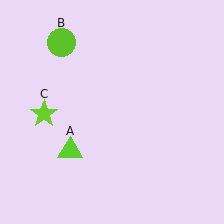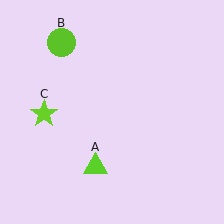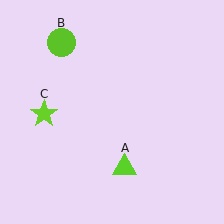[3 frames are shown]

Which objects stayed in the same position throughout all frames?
Lime circle (object B) and lime star (object C) remained stationary.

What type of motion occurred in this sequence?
The lime triangle (object A) rotated counterclockwise around the center of the scene.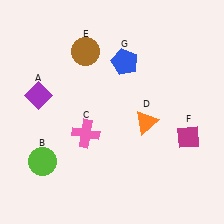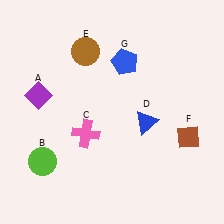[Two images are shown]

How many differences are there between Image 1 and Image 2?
There are 2 differences between the two images.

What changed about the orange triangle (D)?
In Image 1, D is orange. In Image 2, it changed to blue.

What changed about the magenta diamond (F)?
In Image 1, F is magenta. In Image 2, it changed to brown.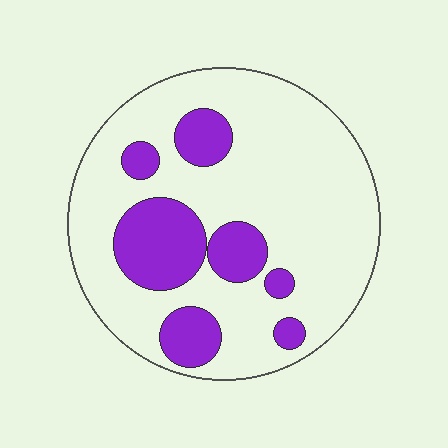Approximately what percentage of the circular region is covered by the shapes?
Approximately 25%.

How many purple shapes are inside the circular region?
7.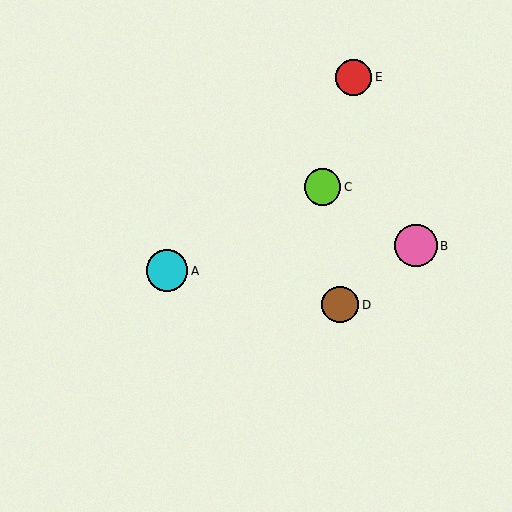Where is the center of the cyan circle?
The center of the cyan circle is at (167, 271).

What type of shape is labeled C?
Shape C is a lime circle.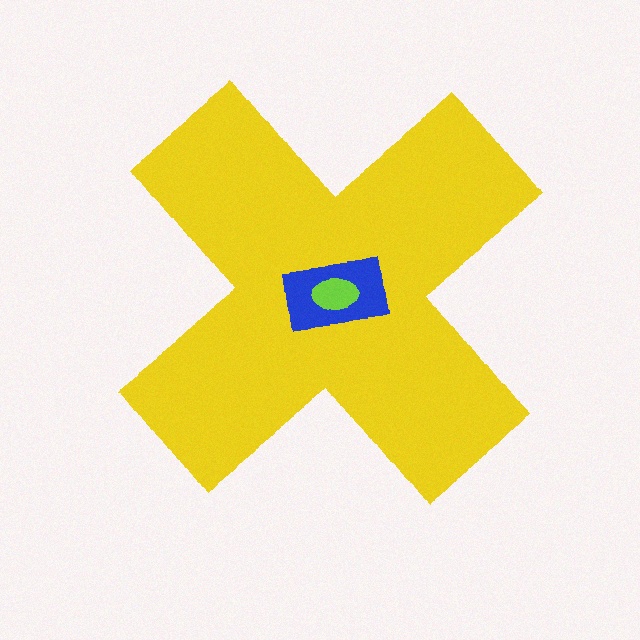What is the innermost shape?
The lime ellipse.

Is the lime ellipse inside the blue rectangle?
Yes.